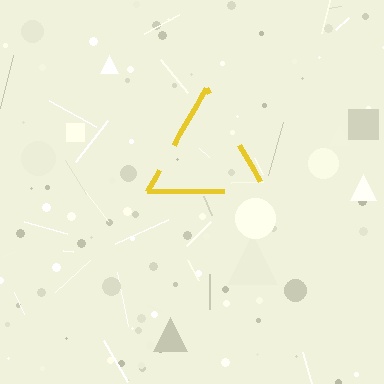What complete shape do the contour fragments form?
The contour fragments form a triangle.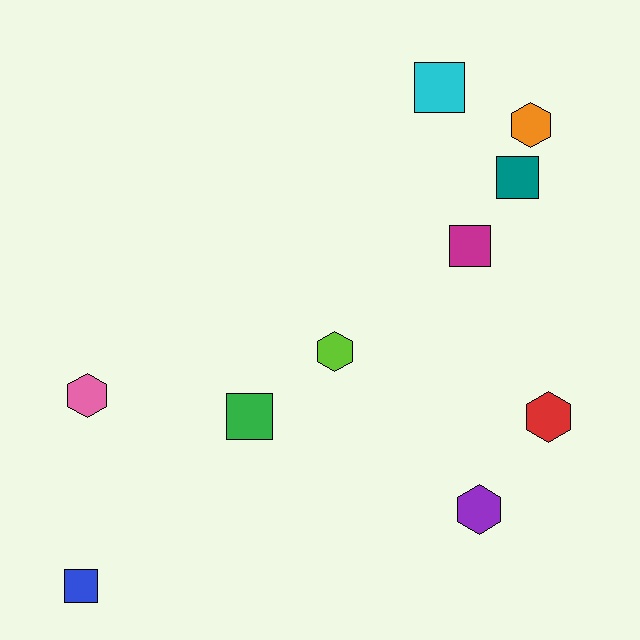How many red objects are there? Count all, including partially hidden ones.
There is 1 red object.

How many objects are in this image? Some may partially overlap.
There are 10 objects.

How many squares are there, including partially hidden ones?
There are 5 squares.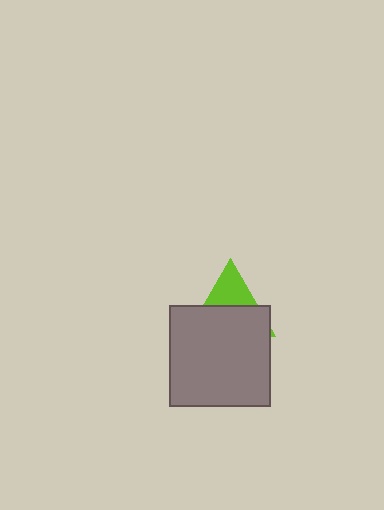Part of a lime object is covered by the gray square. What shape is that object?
It is a triangle.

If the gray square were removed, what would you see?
You would see the complete lime triangle.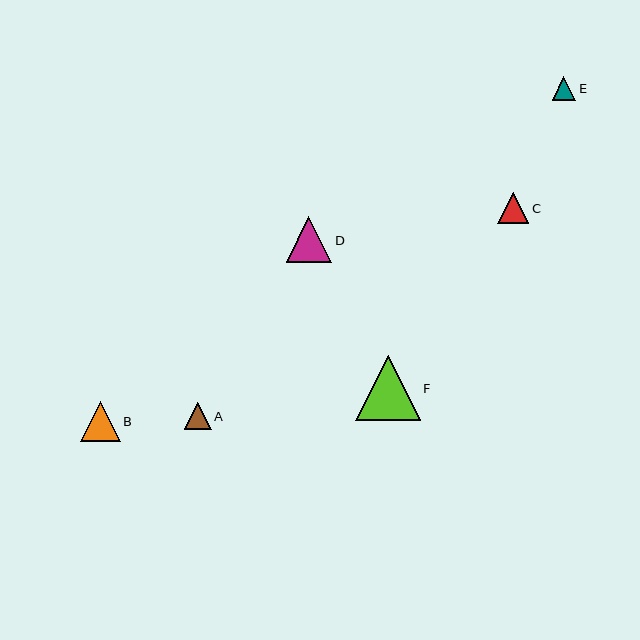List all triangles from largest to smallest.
From largest to smallest: F, D, B, C, A, E.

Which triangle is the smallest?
Triangle E is the smallest with a size of approximately 24 pixels.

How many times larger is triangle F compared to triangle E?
Triangle F is approximately 2.7 times the size of triangle E.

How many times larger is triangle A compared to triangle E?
Triangle A is approximately 1.1 times the size of triangle E.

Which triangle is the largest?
Triangle F is the largest with a size of approximately 65 pixels.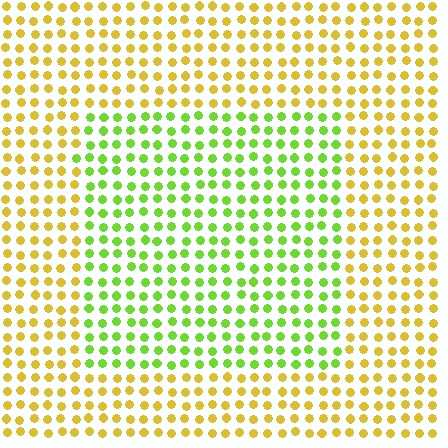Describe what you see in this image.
The image is filled with small yellow elements in a uniform arrangement. A rectangle-shaped region is visible where the elements are tinted to a slightly different hue, forming a subtle color boundary.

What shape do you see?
I see a rectangle.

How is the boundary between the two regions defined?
The boundary is defined purely by a slight shift in hue (about 48 degrees). Spacing, size, and orientation are identical on both sides.